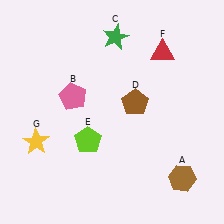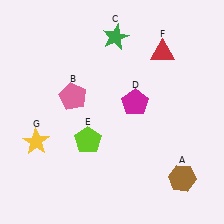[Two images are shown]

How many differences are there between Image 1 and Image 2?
There is 1 difference between the two images.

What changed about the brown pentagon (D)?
In Image 1, D is brown. In Image 2, it changed to magenta.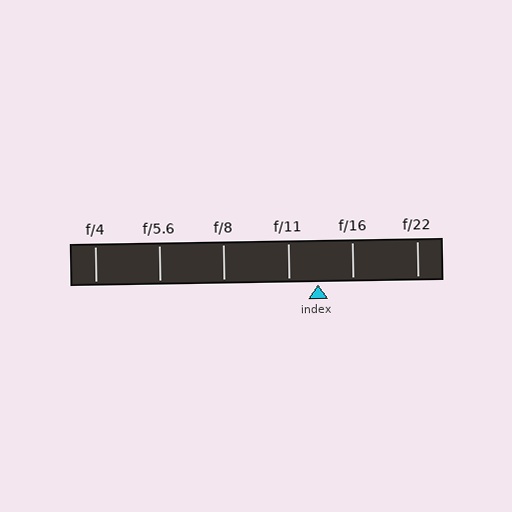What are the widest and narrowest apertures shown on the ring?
The widest aperture shown is f/4 and the narrowest is f/22.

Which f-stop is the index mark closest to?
The index mark is closest to f/11.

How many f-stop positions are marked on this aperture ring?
There are 6 f-stop positions marked.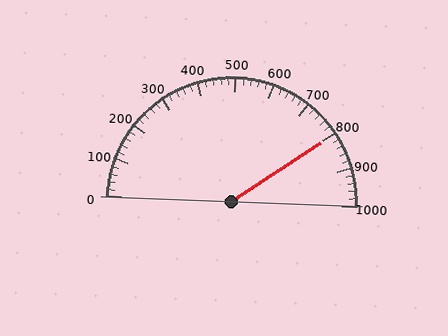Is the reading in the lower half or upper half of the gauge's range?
The reading is in the upper half of the range (0 to 1000).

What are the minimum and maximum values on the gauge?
The gauge ranges from 0 to 1000.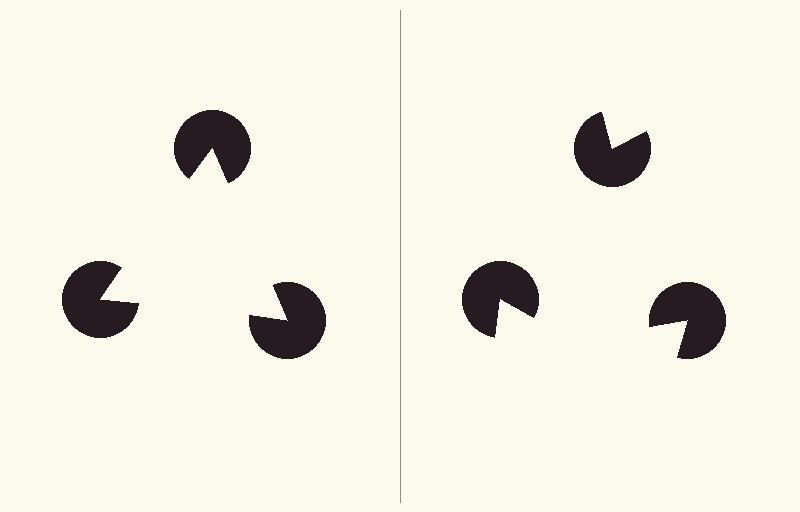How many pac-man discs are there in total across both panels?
6 — 3 on each side.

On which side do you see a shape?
An illusory triangle appears on the left side. On the right side the wedge cuts are rotated, so no coherent shape forms.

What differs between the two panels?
The pac-man discs are positioned identically on both sides; only the wedge orientations differ. On the left they align to a triangle; on the right they are misaligned.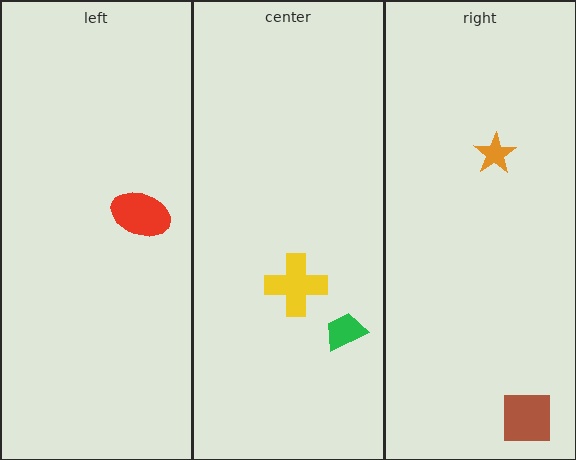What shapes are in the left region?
The red ellipse.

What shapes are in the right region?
The brown square, the orange star.